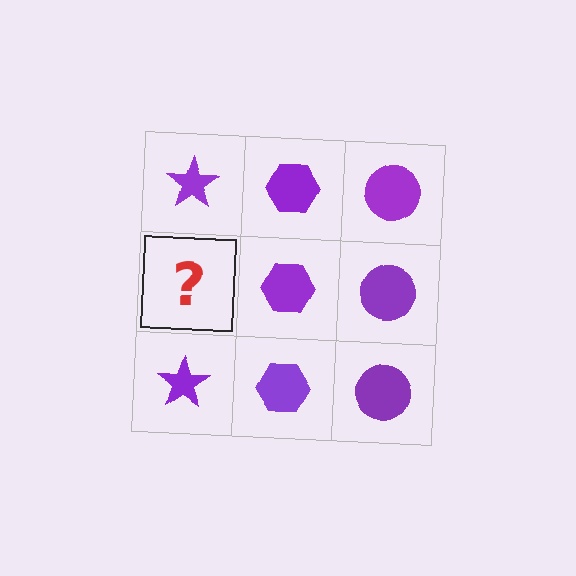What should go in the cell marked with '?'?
The missing cell should contain a purple star.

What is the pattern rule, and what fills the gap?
The rule is that each column has a consistent shape. The gap should be filled with a purple star.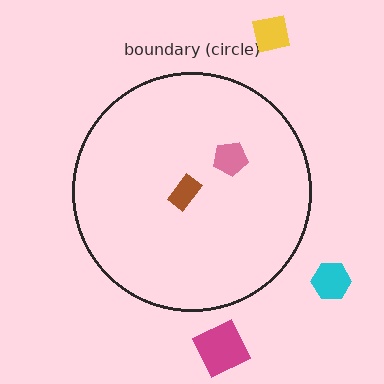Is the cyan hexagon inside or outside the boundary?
Outside.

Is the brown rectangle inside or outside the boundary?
Inside.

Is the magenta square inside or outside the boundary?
Outside.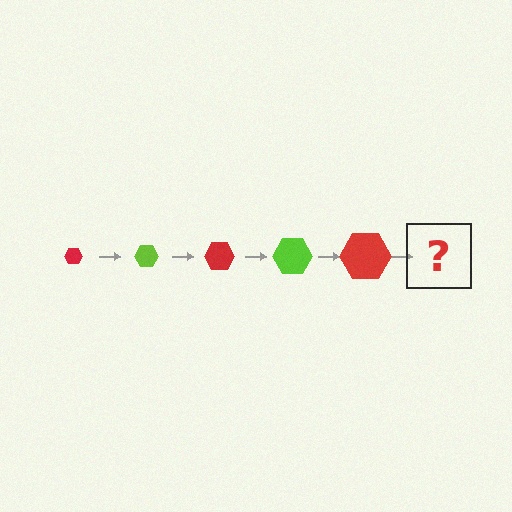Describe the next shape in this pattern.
It should be a lime hexagon, larger than the previous one.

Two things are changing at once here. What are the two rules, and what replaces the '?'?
The two rules are that the hexagon grows larger each step and the color cycles through red and lime. The '?' should be a lime hexagon, larger than the previous one.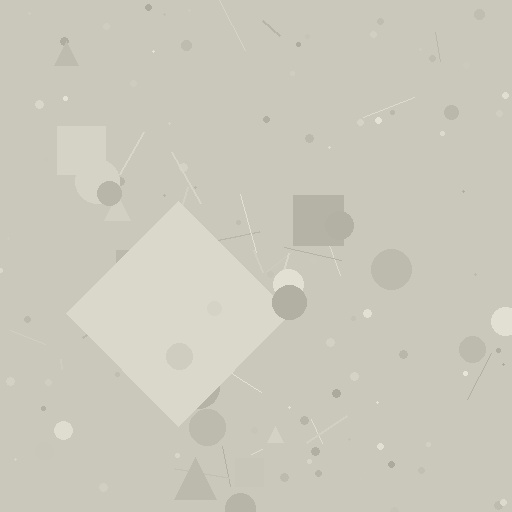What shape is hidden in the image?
A diamond is hidden in the image.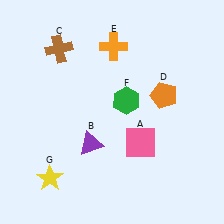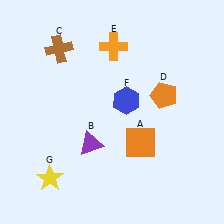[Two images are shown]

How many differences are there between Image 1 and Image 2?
There are 2 differences between the two images.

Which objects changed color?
A changed from pink to orange. F changed from green to blue.